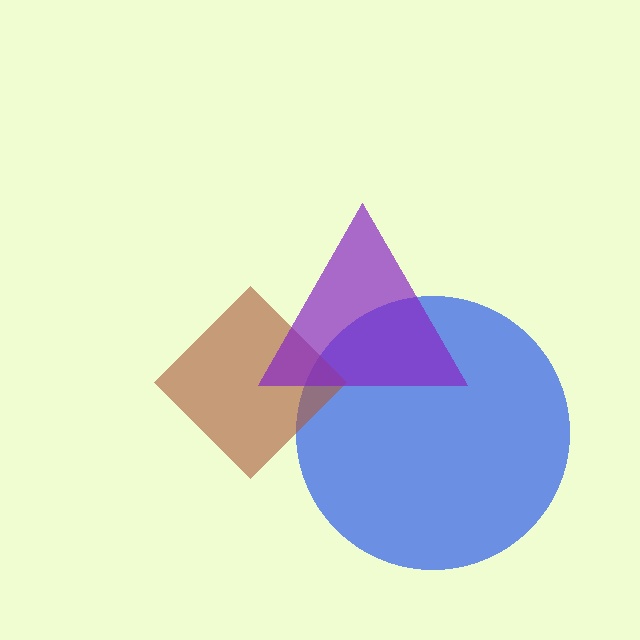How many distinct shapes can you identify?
There are 3 distinct shapes: a blue circle, a brown diamond, a purple triangle.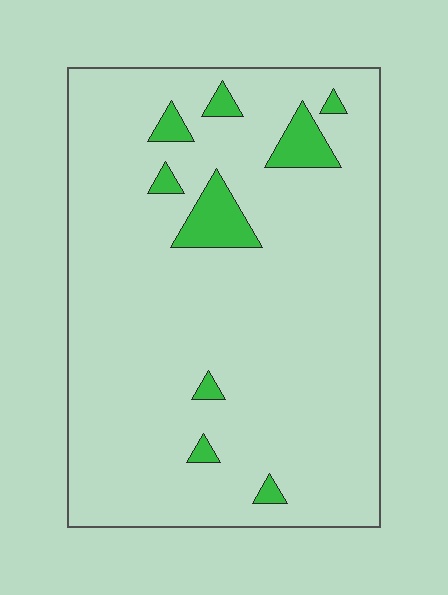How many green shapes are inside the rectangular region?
9.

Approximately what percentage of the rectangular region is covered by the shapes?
Approximately 10%.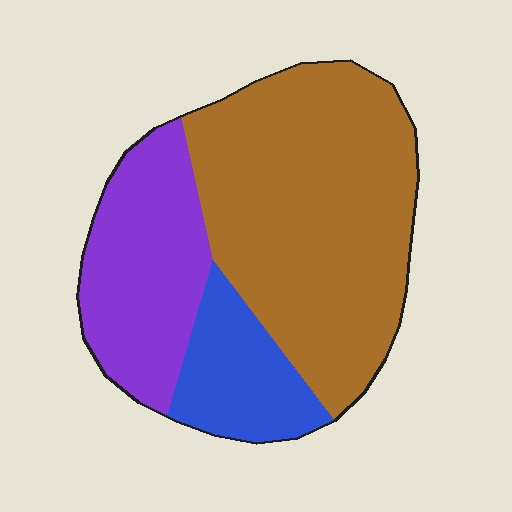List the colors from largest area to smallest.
From largest to smallest: brown, purple, blue.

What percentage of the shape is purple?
Purple takes up about one quarter (1/4) of the shape.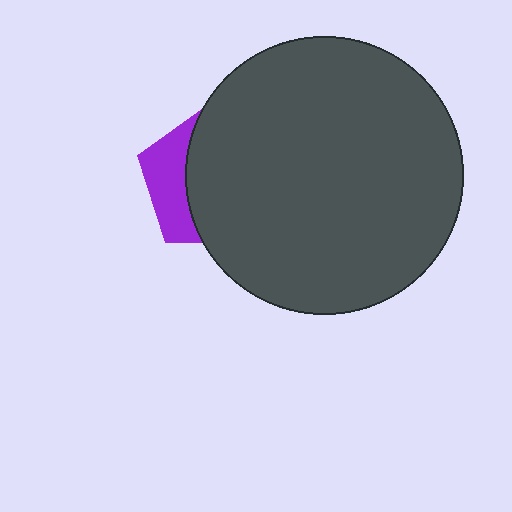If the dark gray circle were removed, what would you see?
You would see the complete purple pentagon.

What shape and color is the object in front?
The object in front is a dark gray circle.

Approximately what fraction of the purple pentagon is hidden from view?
Roughly 69% of the purple pentagon is hidden behind the dark gray circle.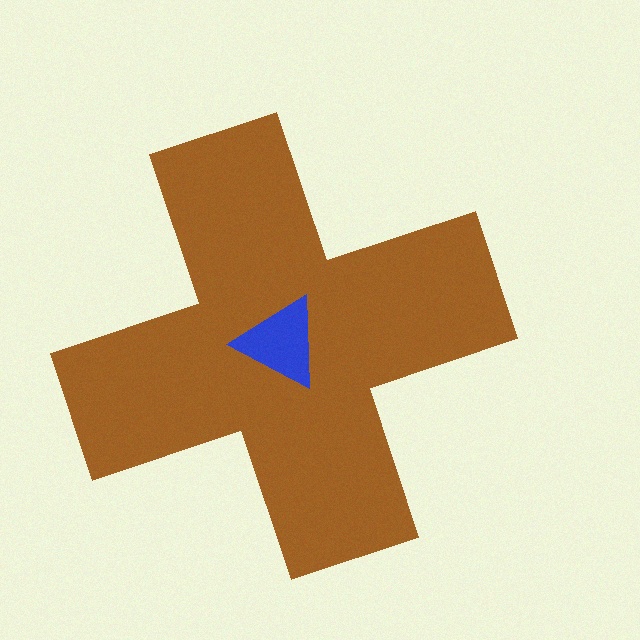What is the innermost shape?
The blue triangle.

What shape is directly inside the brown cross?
The blue triangle.